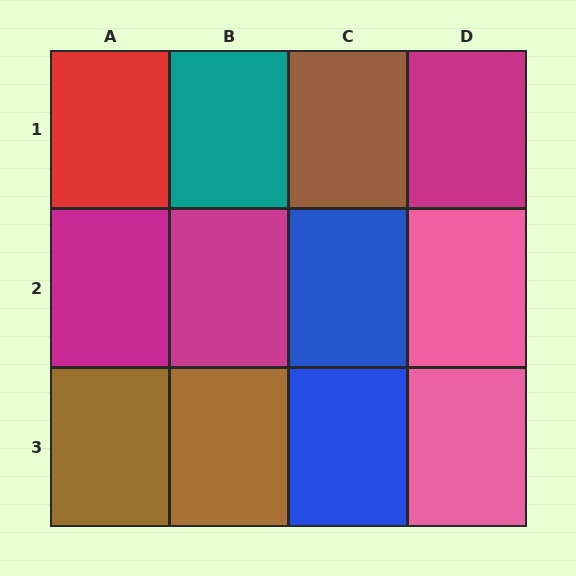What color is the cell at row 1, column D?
Magenta.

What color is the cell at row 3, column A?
Brown.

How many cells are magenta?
3 cells are magenta.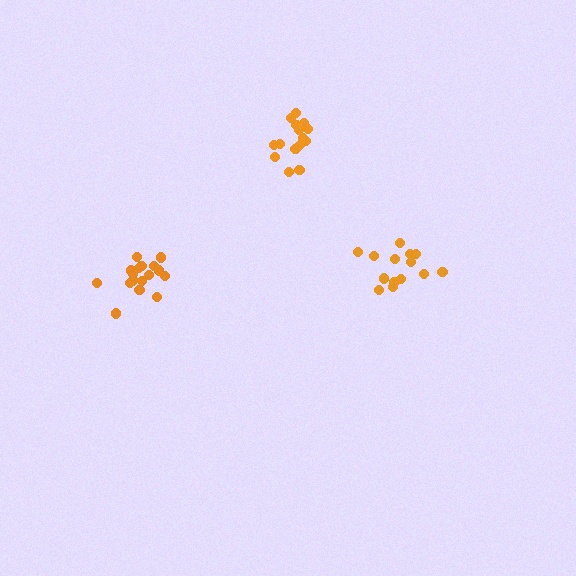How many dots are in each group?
Group 1: 14 dots, Group 2: 15 dots, Group 3: 17 dots (46 total).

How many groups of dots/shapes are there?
There are 3 groups.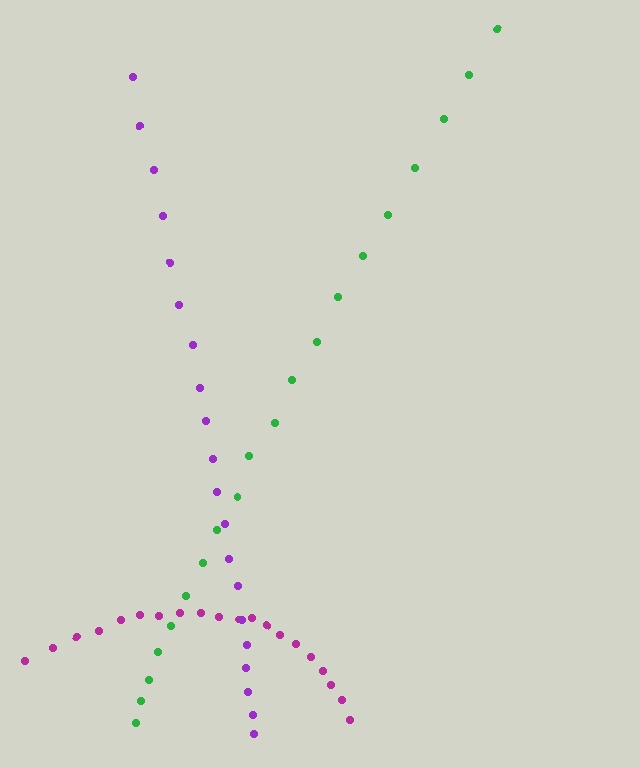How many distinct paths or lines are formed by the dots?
There are 3 distinct paths.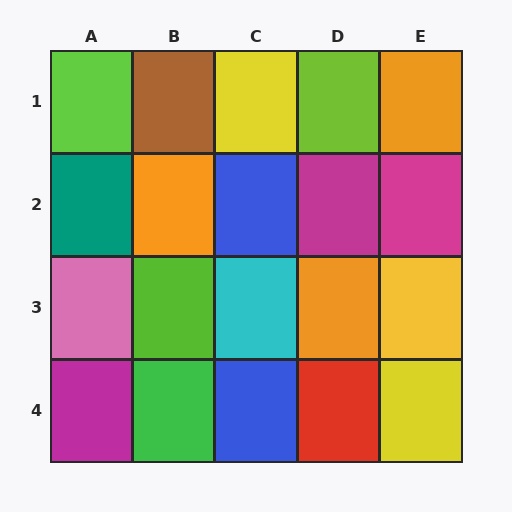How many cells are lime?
3 cells are lime.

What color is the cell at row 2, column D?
Magenta.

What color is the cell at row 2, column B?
Orange.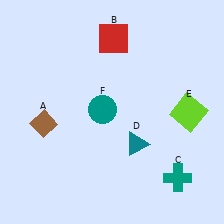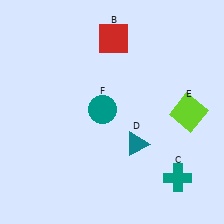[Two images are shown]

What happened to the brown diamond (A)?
The brown diamond (A) was removed in Image 2. It was in the bottom-left area of Image 1.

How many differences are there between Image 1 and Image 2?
There is 1 difference between the two images.